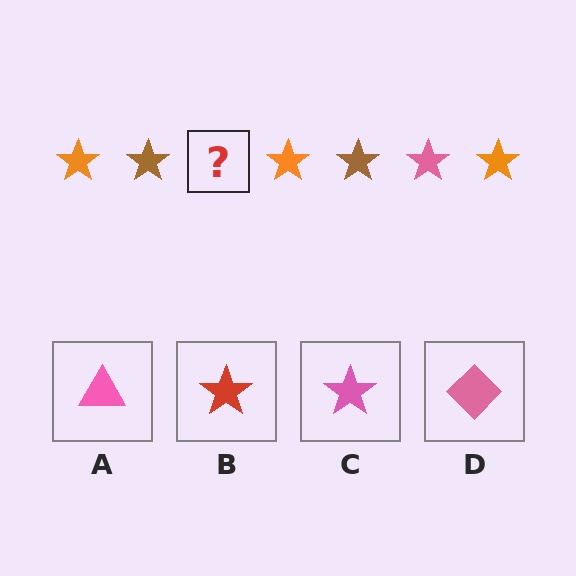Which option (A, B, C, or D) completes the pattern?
C.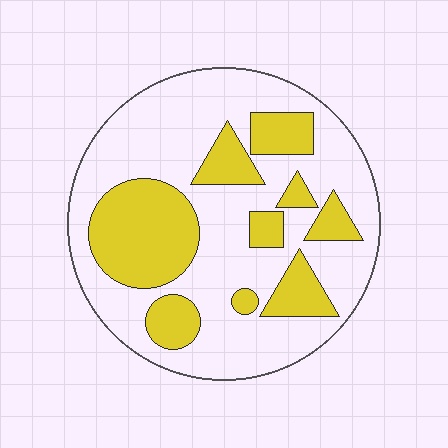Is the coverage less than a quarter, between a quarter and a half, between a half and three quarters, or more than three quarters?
Between a quarter and a half.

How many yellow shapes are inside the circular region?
9.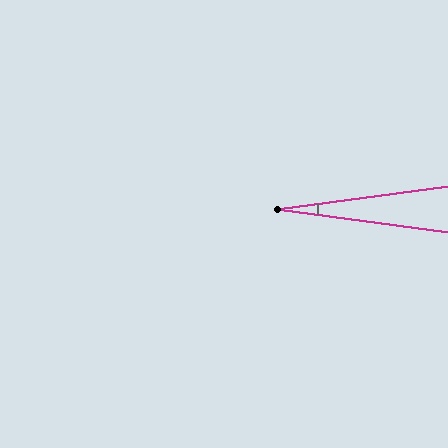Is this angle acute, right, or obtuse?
It is acute.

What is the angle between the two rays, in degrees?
Approximately 15 degrees.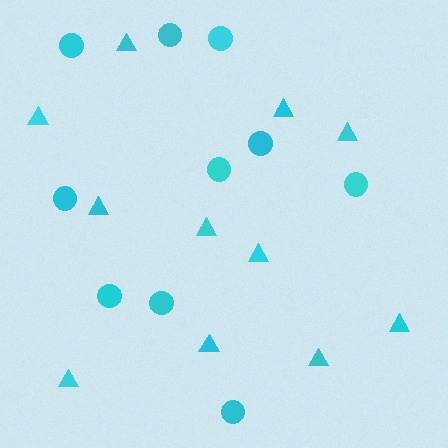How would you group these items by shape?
There are 2 groups: one group of triangles (11) and one group of circles (10).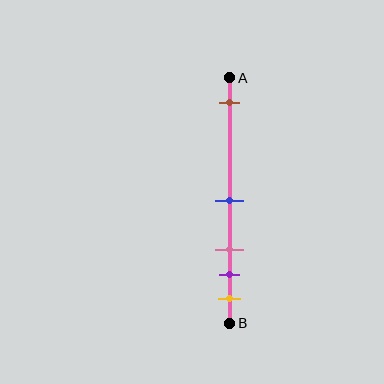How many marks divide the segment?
There are 5 marks dividing the segment.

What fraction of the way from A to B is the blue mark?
The blue mark is approximately 50% (0.5) of the way from A to B.